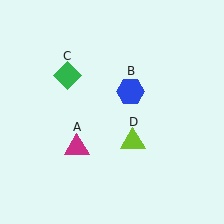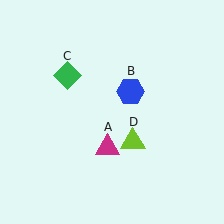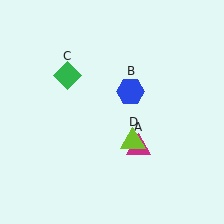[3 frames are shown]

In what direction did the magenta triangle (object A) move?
The magenta triangle (object A) moved right.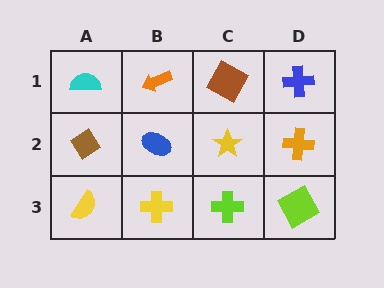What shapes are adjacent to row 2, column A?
A cyan semicircle (row 1, column A), a yellow semicircle (row 3, column A), a blue ellipse (row 2, column B).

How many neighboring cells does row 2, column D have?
3.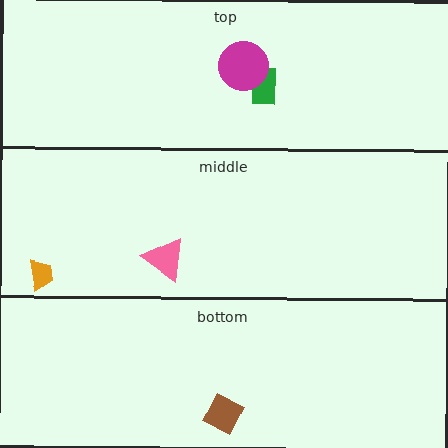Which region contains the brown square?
The bottom region.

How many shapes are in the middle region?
2.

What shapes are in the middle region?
The pink triangle, the orange trapezoid.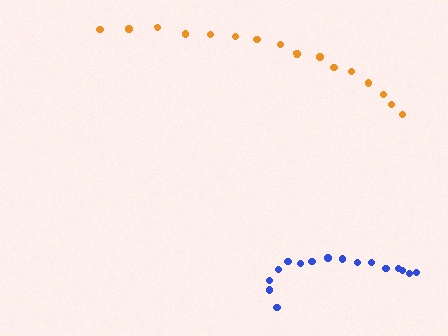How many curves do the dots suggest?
There are 2 distinct paths.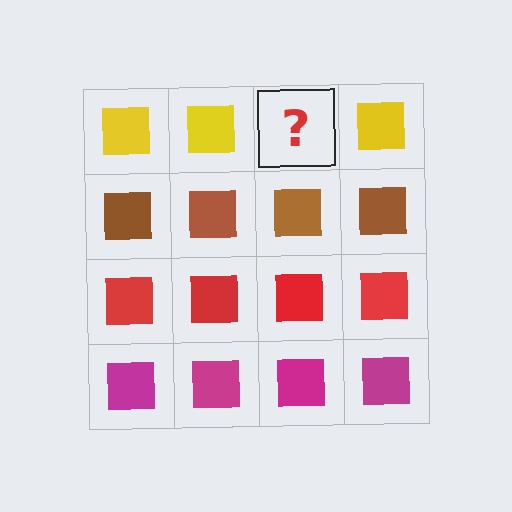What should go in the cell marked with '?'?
The missing cell should contain a yellow square.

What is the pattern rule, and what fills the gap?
The rule is that each row has a consistent color. The gap should be filled with a yellow square.